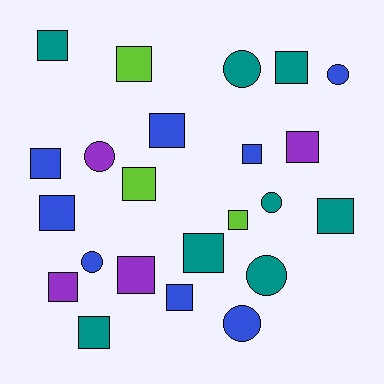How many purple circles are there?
There is 1 purple circle.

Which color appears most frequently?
Teal, with 8 objects.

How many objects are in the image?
There are 23 objects.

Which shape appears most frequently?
Square, with 16 objects.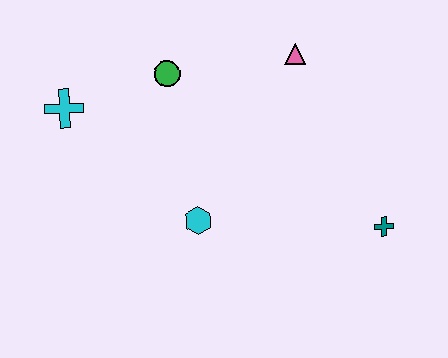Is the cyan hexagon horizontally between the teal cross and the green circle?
Yes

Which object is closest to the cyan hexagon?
The green circle is closest to the cyan hexagon.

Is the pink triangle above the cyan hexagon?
Yes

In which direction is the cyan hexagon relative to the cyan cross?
The cyan hexagon is to the right of the cyan cross.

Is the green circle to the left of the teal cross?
Yes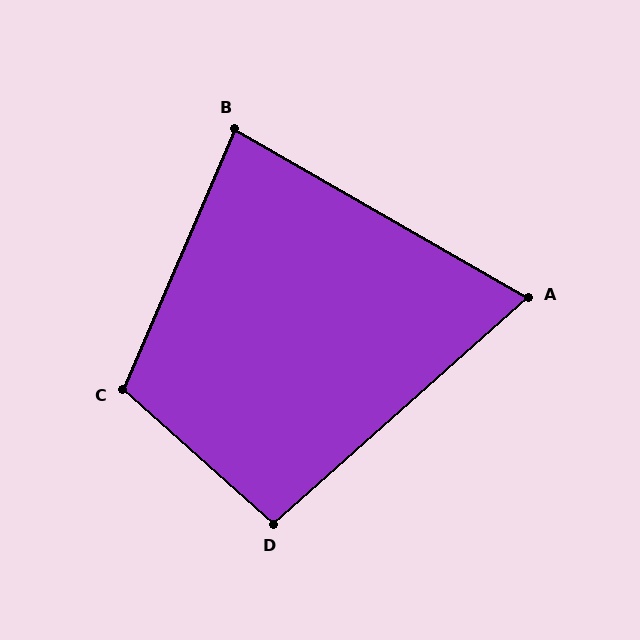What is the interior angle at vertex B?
Approximately 83 degrees (acute).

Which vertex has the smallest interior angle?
A, at approximately 72 degrees.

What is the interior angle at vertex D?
Approximately 97 degrees (obtuse).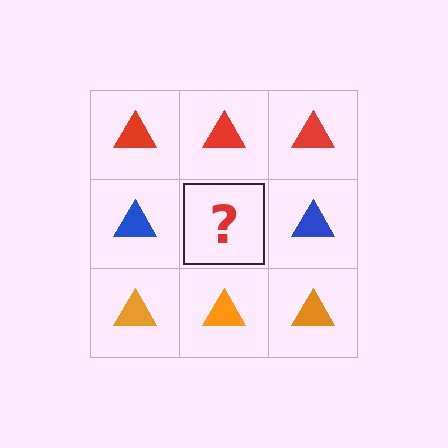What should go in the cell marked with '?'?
The missing cell should contain a blue triangle.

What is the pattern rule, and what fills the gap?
The rule is that each row has a consistent color. The gap should be filled with a blue triangle.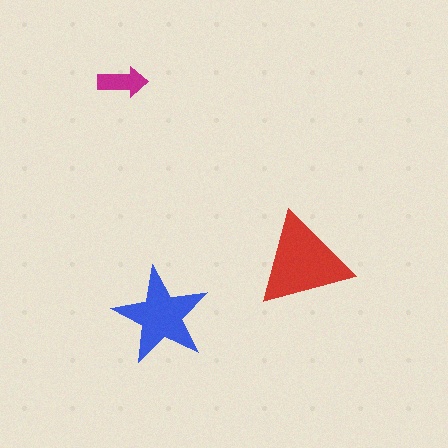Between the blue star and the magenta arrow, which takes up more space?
The blue star.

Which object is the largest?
The red triangle.